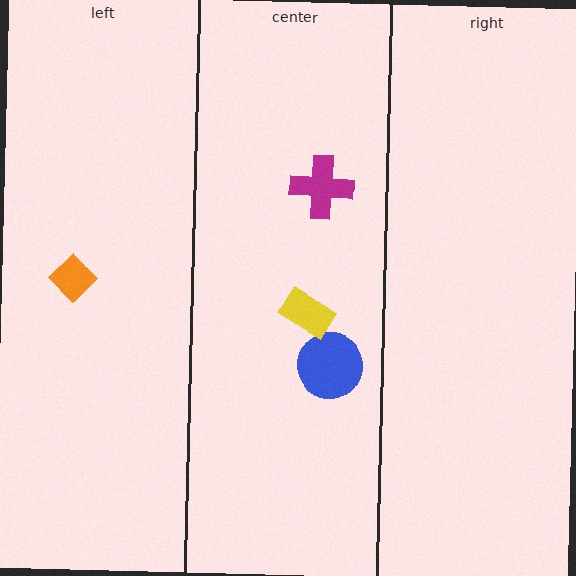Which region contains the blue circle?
The center region.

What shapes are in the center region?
The blue circle, the yellow rectangle, the magenta cross.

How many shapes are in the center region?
3.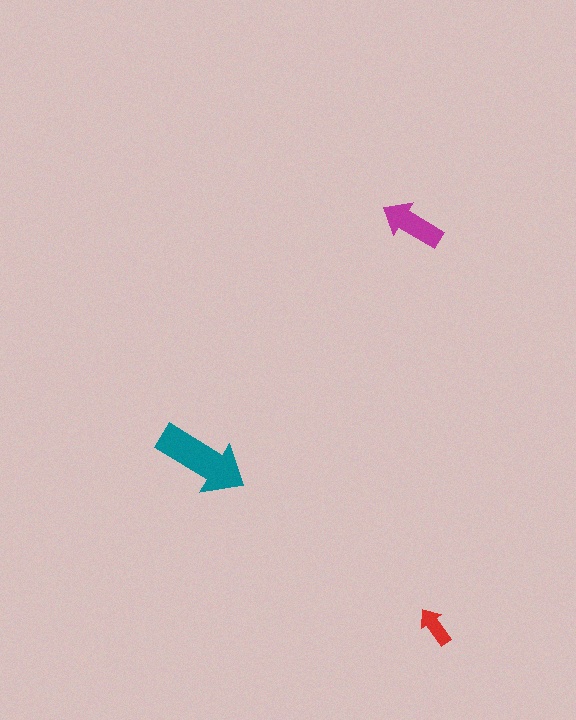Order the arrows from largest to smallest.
the teal one, the magenta one, the red one.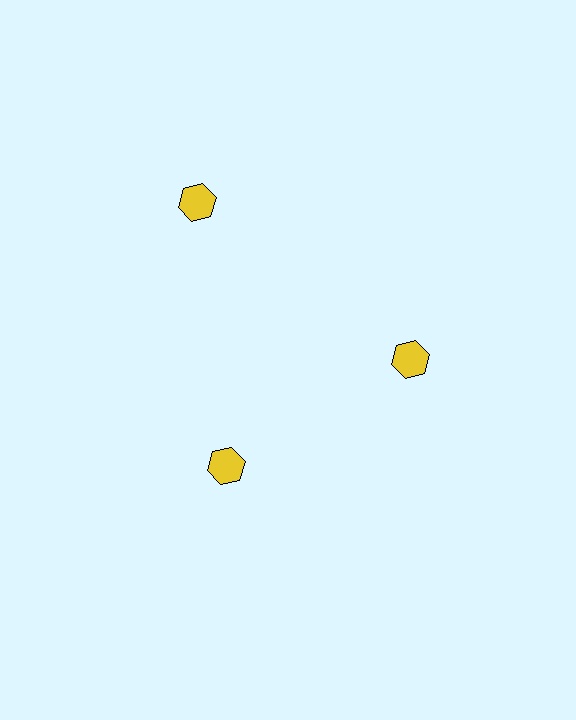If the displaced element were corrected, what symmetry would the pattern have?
It would have 3-fold rotational symmetry — the pattern would map onto itself every 120 degrees.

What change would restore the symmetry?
The symmetry would be restored by moving it inward, back onto the ring so that all 3 hexagons sit at equal angles and equal distance from the center.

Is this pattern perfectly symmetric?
No. The 3 yellow hexagons are arranged in a ring, but one element near the 11 o'clock position is pushed outward from the center, breaking the 3-fold rotational symmetry.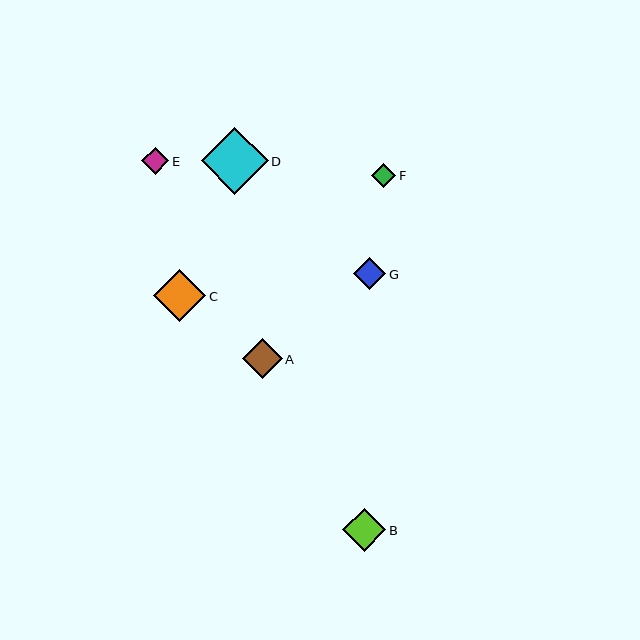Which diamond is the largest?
Diamond D is the largest with a size of approximately 67 pixels.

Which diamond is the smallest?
Diamond F is the smallest with a size of approximately 24 pixels.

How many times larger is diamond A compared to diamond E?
Diamond A is approximately 1.5 times the size of diamond E.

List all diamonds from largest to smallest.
From largest to smallest: D, C, B, A, G, E, F.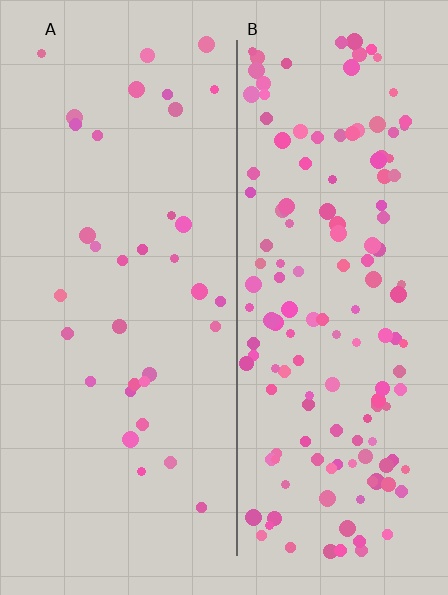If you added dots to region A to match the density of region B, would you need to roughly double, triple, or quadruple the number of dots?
Approximately quadruple.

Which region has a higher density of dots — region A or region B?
B (the right).